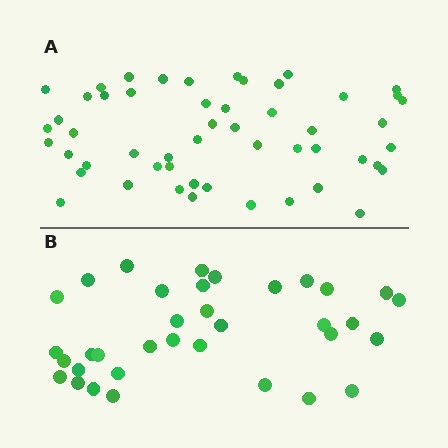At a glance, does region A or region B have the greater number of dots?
Region A (the top region) has more dots.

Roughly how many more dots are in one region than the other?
Region A has approximately 15 more dots than region B.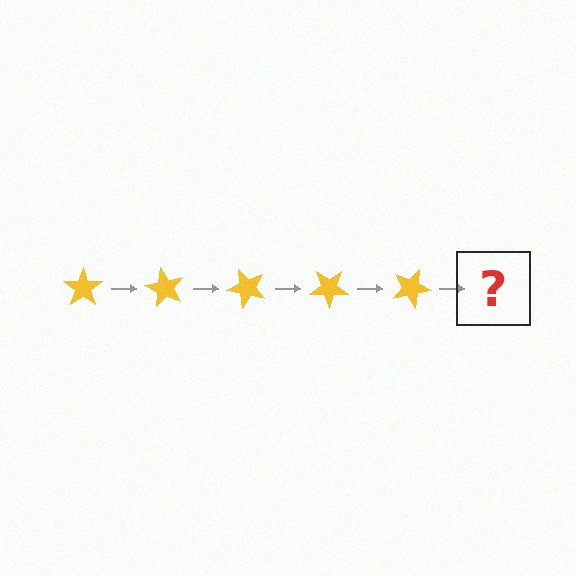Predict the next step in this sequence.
The next step is a yellow star rotated 300 degrees.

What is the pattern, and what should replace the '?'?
The pattern is that the star rotates 60 degrees each step. The '?' should be a yellow star rotated 300 degrees.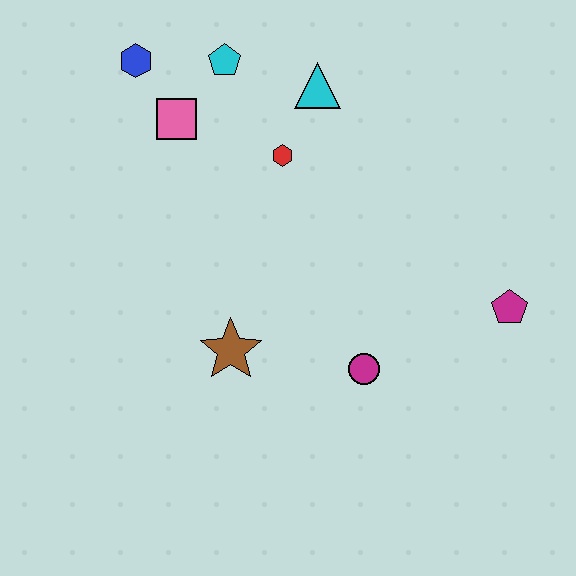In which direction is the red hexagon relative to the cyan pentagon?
The red hexagon is below the cyan pentagon.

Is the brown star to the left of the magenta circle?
Yes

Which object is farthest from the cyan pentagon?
The magenta pentagon is farthest from the cyan pentagon.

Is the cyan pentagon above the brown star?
Yes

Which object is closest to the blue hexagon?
The pink square is closest to the blue hexagon.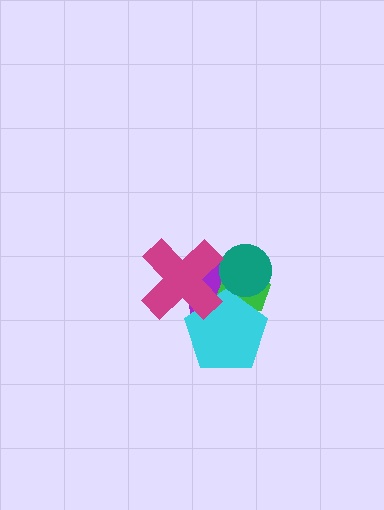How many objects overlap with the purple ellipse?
4 objects overlap with the purple ellipse.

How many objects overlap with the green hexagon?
4 objects overlap with the green hexagon.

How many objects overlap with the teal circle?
2 objects overlap with the teal circle.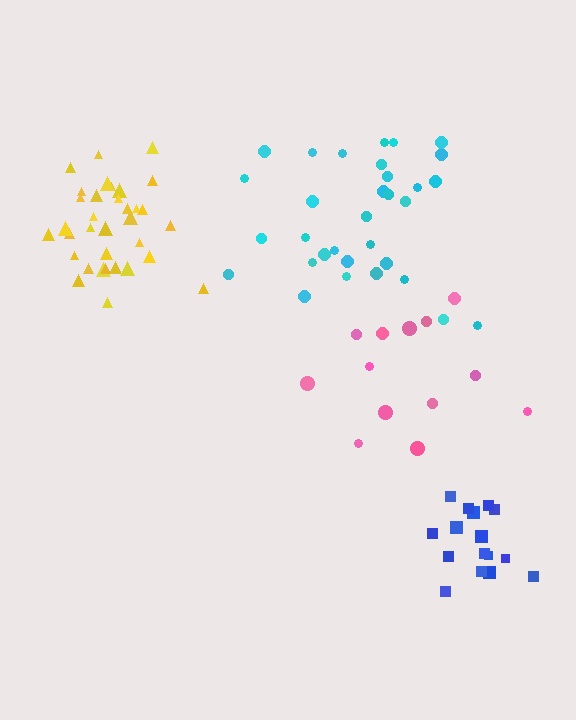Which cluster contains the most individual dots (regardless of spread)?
Yellow (34).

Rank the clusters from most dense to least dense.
yellow, blue, cyan, pink.